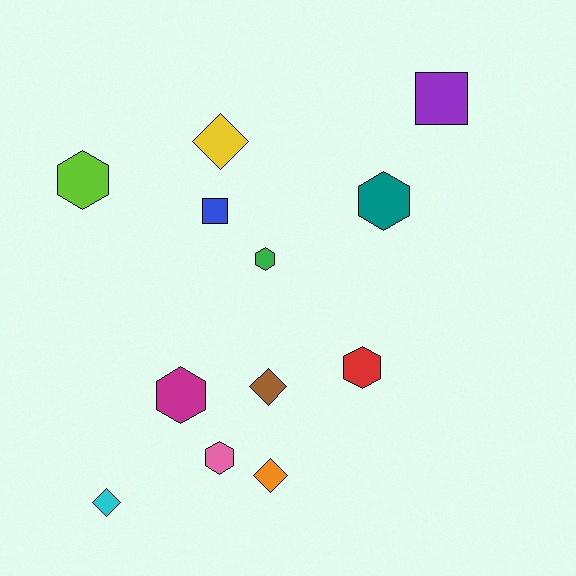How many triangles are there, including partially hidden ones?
There are no triangles.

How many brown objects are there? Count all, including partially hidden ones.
There is 1 brown object.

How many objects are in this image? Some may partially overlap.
There are 12 objects.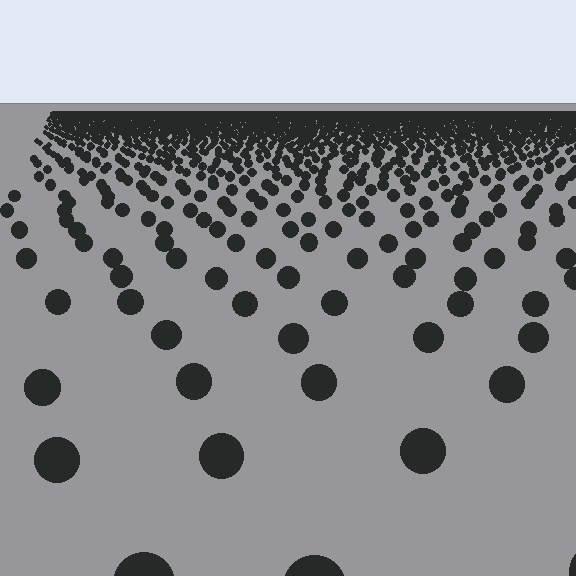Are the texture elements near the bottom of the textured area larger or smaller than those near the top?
Larger. Near the bottom, elements are closer to the viewer and appear at a bigger on-screen size.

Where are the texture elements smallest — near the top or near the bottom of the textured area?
Near the top.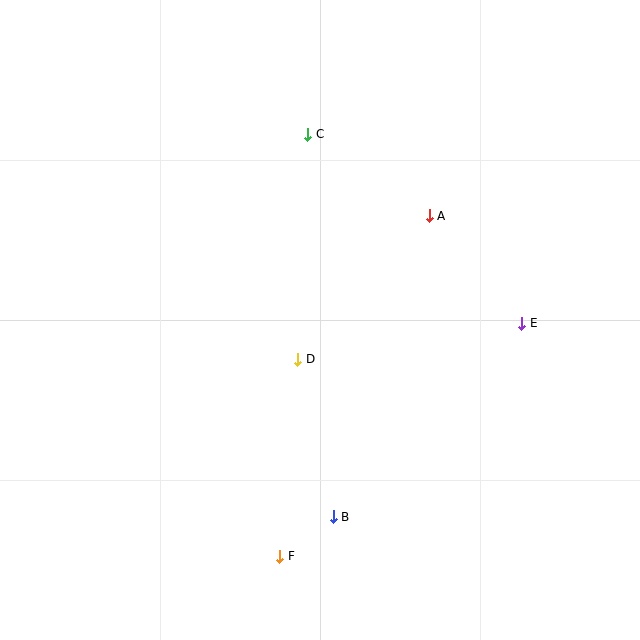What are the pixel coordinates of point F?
Point F is at (280, 556).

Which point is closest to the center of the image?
Point D at (298, 359) is closest to the center.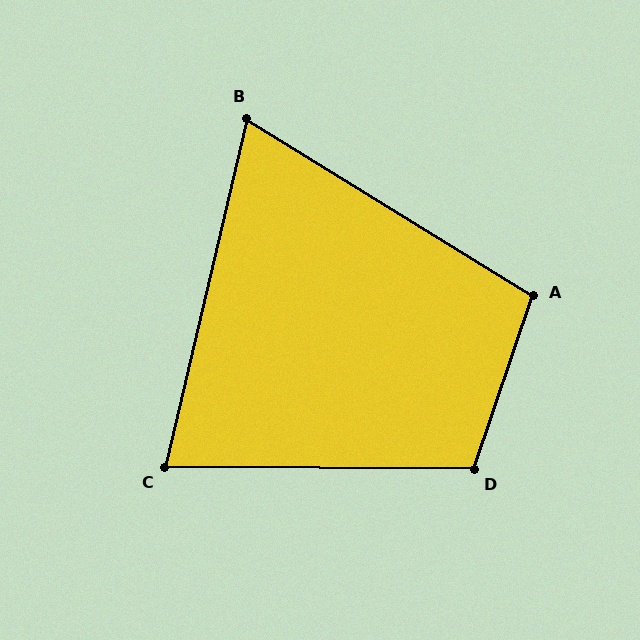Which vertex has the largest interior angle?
D, at approximately 109 degrees.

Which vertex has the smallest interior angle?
B, at approximately 71 degrees.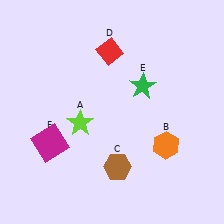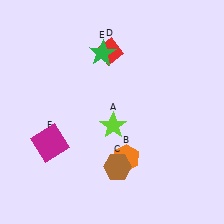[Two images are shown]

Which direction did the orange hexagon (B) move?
The orange hexagon (B) moved left.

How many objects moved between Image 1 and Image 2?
3 objects moved between the two images.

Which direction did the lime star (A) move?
The lime star (A) moved right.